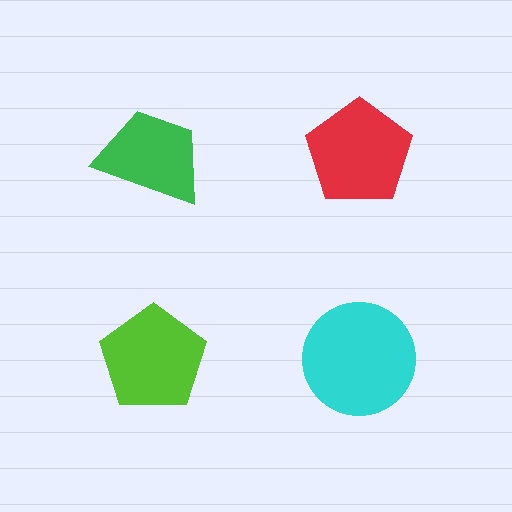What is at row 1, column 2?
A red pentagon.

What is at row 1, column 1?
A green trapezoid.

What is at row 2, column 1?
A lime pentagon.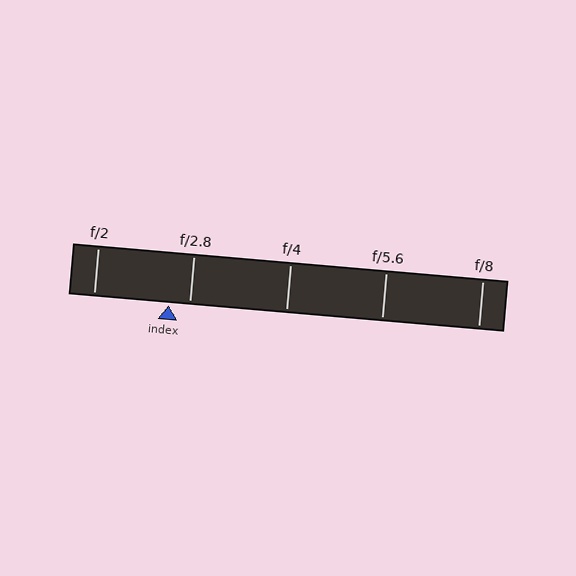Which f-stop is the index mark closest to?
The index mark is closest to f/2.8.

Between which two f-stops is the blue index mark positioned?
The index mark is between f/2 and f/2.8.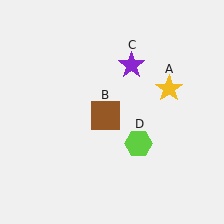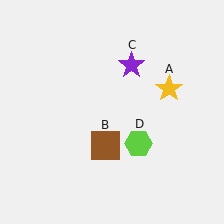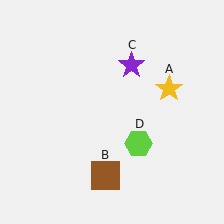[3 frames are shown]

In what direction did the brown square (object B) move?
The brown square (object B) moved down.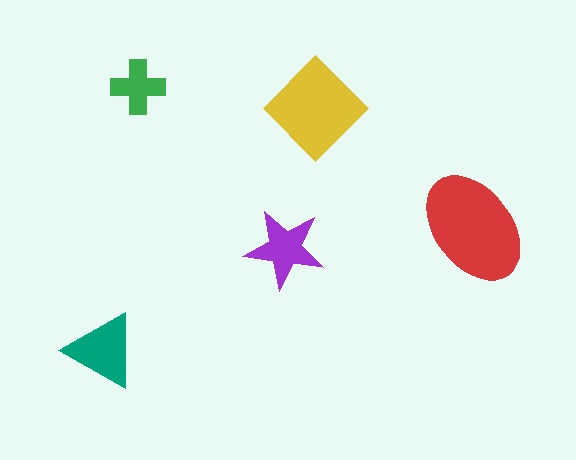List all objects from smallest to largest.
The green cross, the purple star, the teal triangle, the yellow diamond, the red ellipse.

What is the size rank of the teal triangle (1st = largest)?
3rd.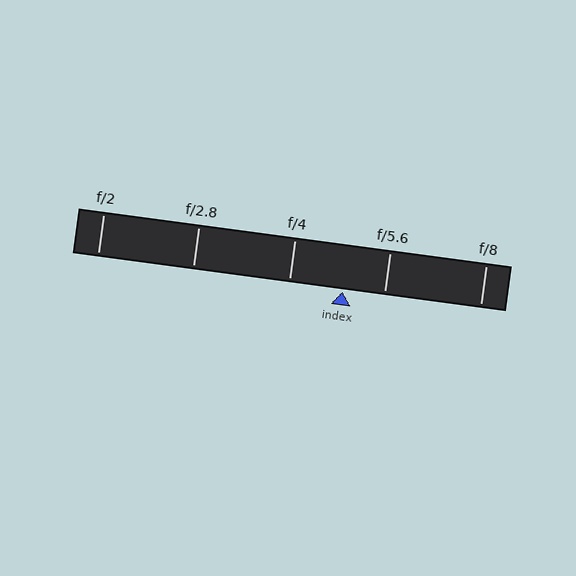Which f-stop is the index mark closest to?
The index mark is closest to f/5.6.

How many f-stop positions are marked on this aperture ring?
There are 5 f-stop positions marked.